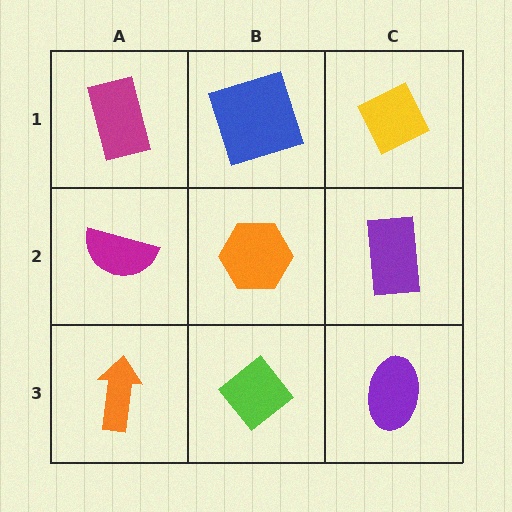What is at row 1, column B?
A blue square.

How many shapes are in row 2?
3 shapes.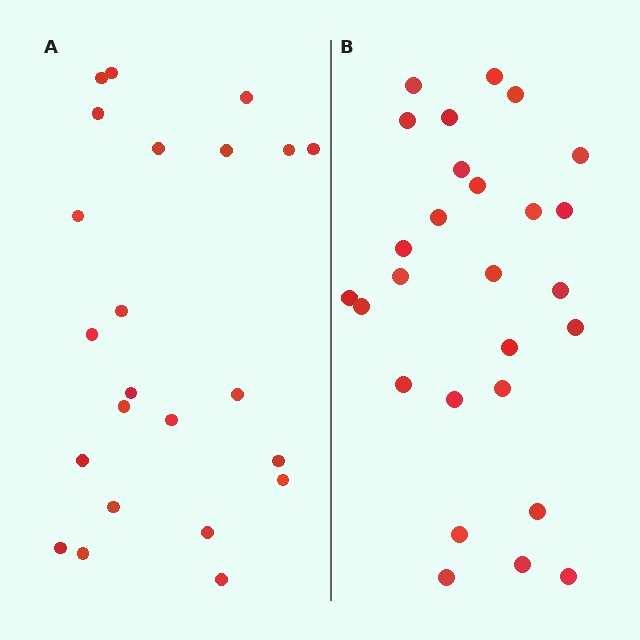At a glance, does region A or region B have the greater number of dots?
Region B (the right region) has more dots.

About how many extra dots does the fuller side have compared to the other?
Region B has about 4 more dots than region A.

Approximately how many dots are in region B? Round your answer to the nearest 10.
About 30 dots. (The exact count is 27, which rounds to 30.)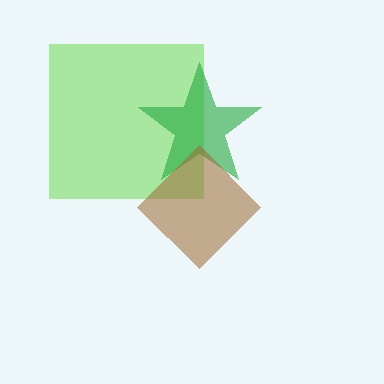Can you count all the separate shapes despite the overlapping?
Yes, there are 3 separate shapes.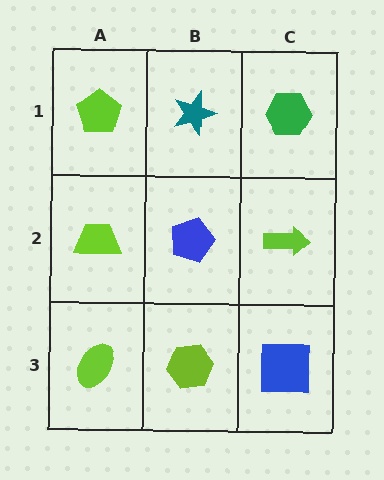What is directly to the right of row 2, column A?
A blue pentagon.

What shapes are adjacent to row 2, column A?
A lime pentagon (row 1, column A), a lime ellipse (row 3, column A), a blue pentagon (row 2, column B).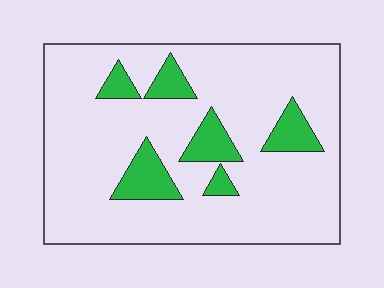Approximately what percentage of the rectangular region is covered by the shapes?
Approximately 15%.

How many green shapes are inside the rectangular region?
6.